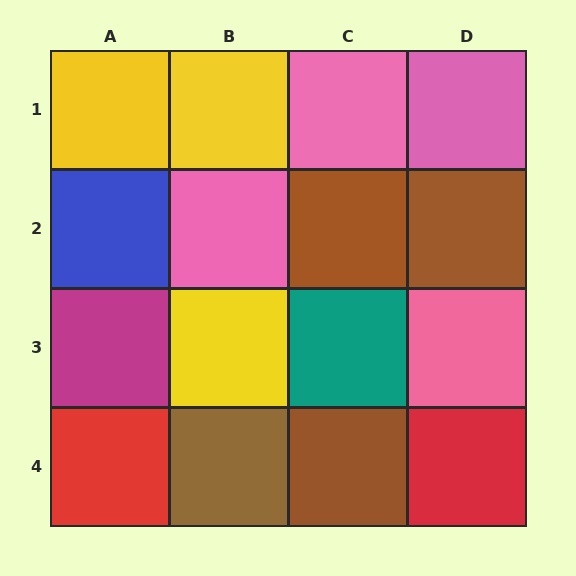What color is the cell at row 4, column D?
Red.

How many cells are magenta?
1 cell is magenta.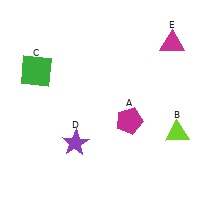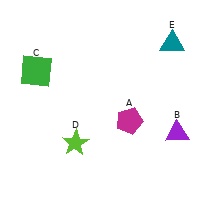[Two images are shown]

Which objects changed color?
B changed from lime to purple. D changed from purple to lime. E changed from magenta to teal.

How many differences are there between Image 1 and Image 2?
There are 3 differences between the two images.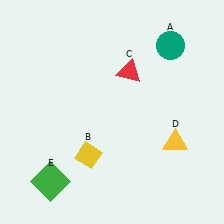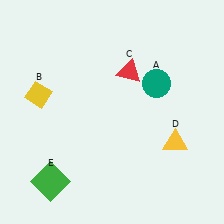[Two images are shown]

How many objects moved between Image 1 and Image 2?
2 objects moved between the two images.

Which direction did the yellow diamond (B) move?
The yellow diamond (B) moved up.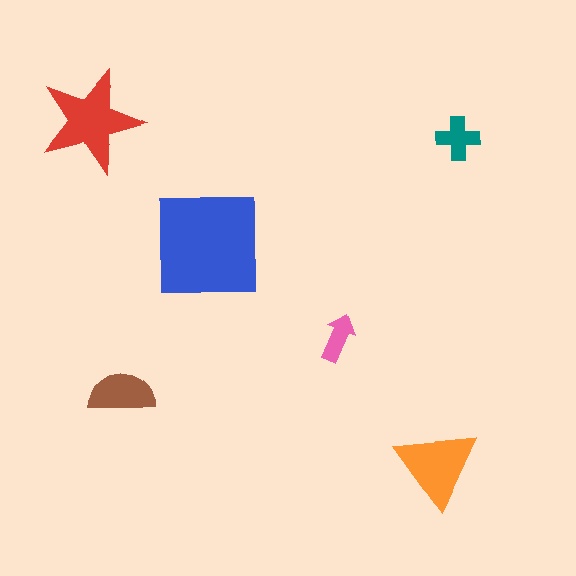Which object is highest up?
The red star is topmost.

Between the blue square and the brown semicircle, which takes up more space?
The blue square.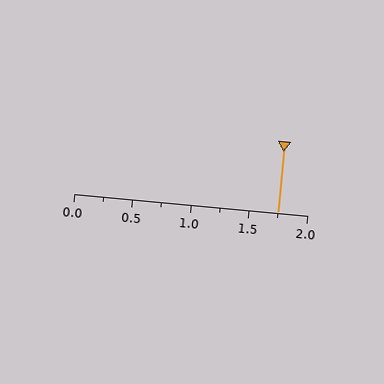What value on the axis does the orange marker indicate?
The marker indicates approximately 1.75.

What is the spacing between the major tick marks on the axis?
The major ticks are spaced 0.5 apart.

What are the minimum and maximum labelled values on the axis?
The axis runs from 0.0 to 2.0.